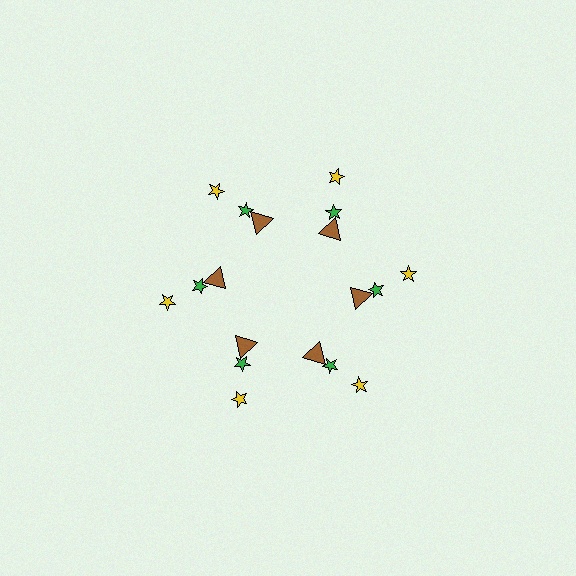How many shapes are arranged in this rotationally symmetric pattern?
There are 18 shapes, arranged in 6 groups of 3.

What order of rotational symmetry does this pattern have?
This pattern has 6-fold rotational symmetry.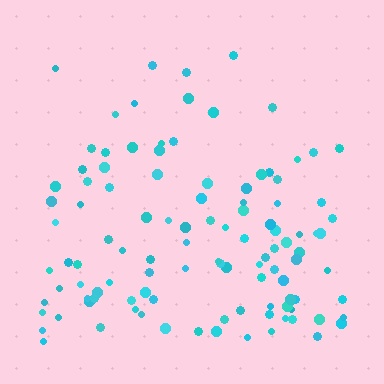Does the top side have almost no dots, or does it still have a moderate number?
Still a moderate number, just noticeably fewer than the bottom.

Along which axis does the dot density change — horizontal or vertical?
Vertical.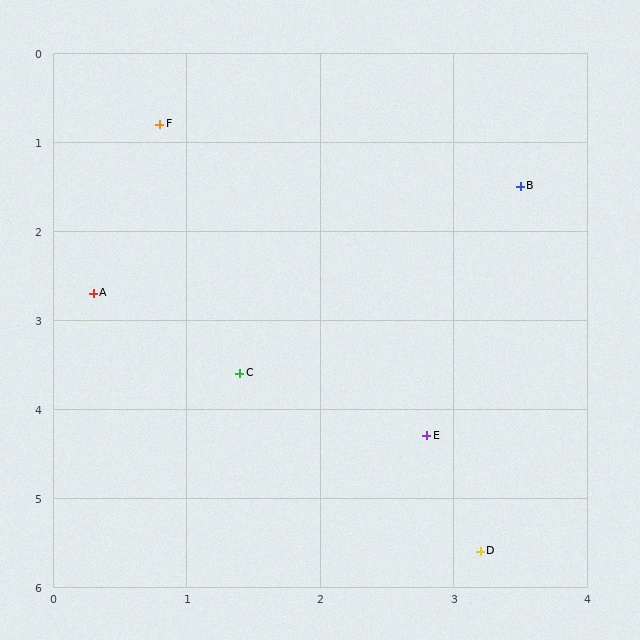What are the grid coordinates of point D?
Point D is at approximately (3.2, 5.6).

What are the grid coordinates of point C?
Point C is at approximately (1.4, 3.6).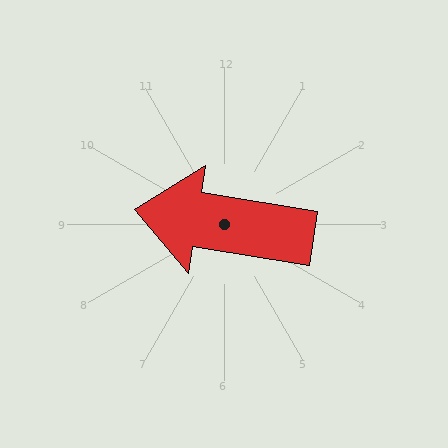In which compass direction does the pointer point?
West.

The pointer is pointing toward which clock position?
Roughly 9 o'clock.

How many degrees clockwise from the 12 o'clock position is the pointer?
Approximately 279 degrees.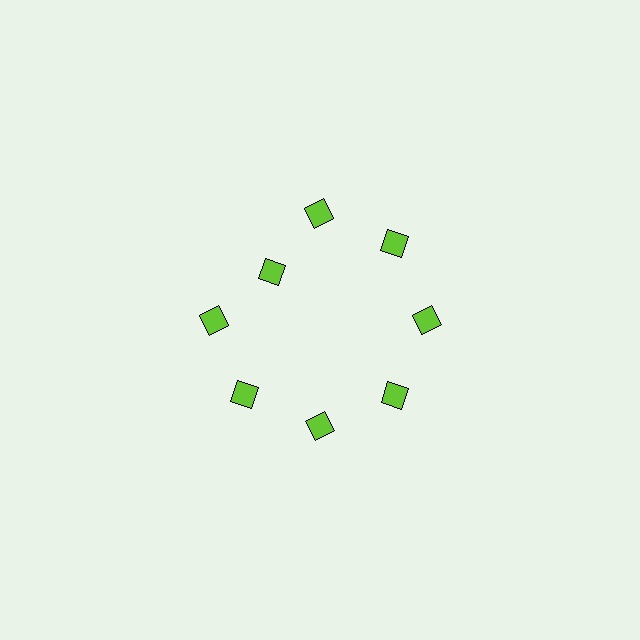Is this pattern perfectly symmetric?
No. The 8 lime diamonds are arranged in a ring, but one element near the 10 o'clock position is pulled inward toward the center, breaking the 8-fold rotational symmetry.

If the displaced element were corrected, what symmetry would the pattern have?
It would have 8-fold rotational symmetry — the pattern would map onto itself every 45 degrees.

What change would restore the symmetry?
The symmetry would be restored by moving it outward, back onto the ring so that all 8 diamonds sit at equal angles and equal distance from the center.